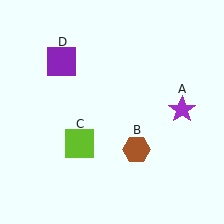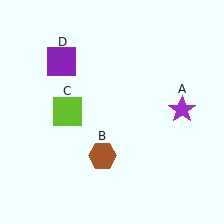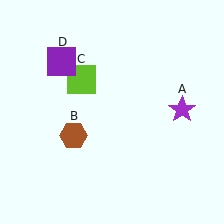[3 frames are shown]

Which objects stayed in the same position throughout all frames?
Purple star (object A) and purple square (object D) remained stationary.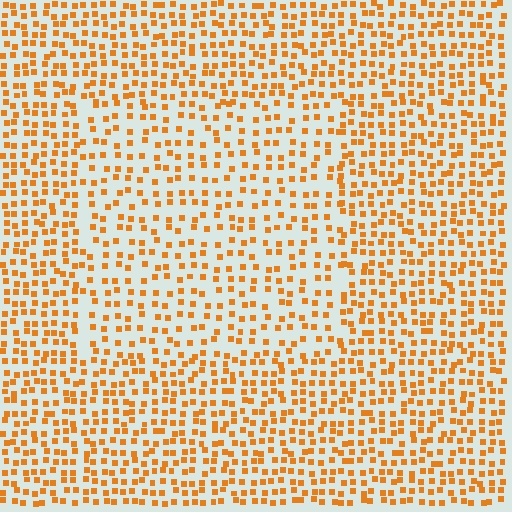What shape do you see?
I see a rectangle.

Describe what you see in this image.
The image contains small orange elements arranged at two different densities. A rectangle-shaped region is visible where the elements are less densely packed than the surrounding area.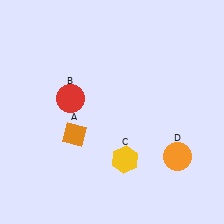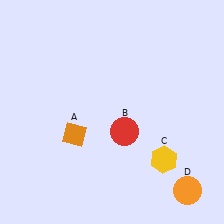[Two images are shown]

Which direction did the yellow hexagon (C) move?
The yellow hexagon (C) moved right.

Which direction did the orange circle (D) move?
The orange circle (D) moved down.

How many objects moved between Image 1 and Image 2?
3 objects moved between the two images.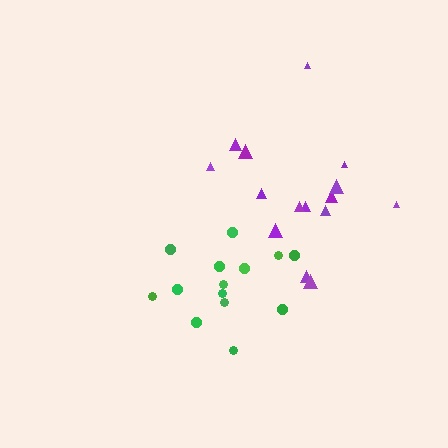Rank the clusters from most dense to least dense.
green, purple.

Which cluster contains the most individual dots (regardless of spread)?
Purple (15).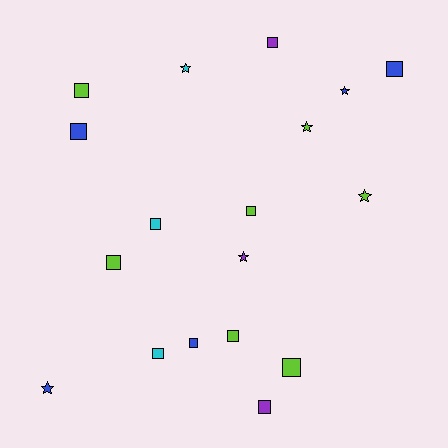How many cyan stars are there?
There is 1 cyan star.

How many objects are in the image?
There are 18 objects.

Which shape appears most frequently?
Square, with 12 objects.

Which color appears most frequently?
Lime, with 7 objects.